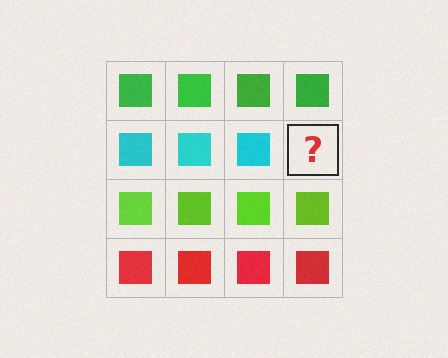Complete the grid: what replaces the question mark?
The question mark should be replaced with a cyan square.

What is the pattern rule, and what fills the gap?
The rule is that each row has a consistent color. The gap should be filled with a cyan square.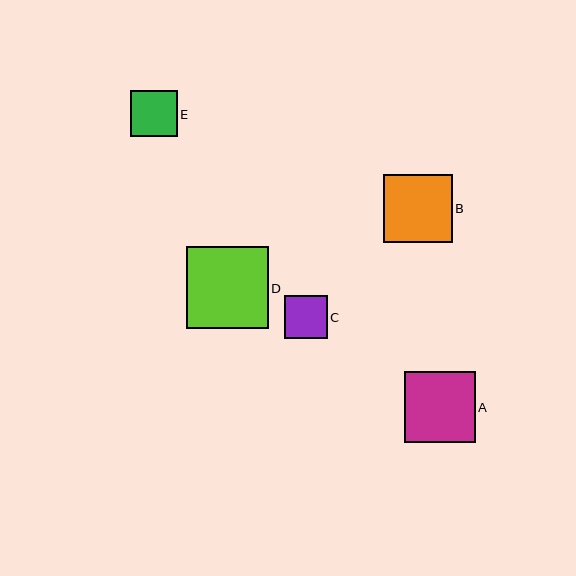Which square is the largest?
Square D is the largest with a size of approximately 81 pixels.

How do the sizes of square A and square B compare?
Square A and square B are approximately the same size.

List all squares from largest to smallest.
From largest to smallest: D, A, B, E, C.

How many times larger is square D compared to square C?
Square D is approximately 1.9 times the size of square C.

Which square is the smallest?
Square C is the smallest with a size of approximately 43 pixels.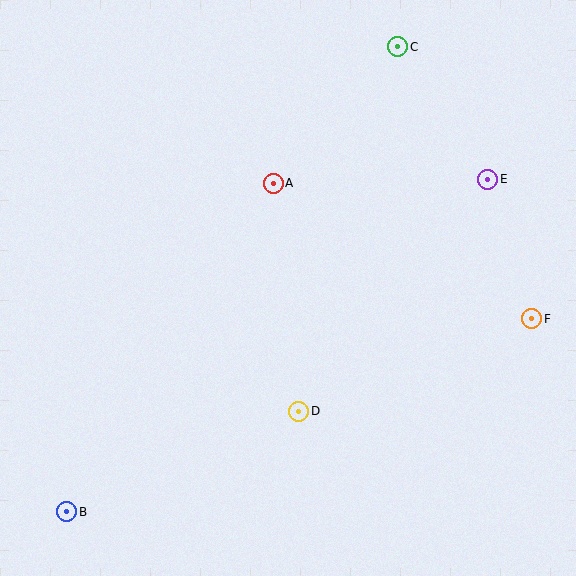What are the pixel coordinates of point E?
Point E is at (488, 179).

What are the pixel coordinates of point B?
Point B is at (67, 512).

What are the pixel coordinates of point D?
Point D is at (299, 411).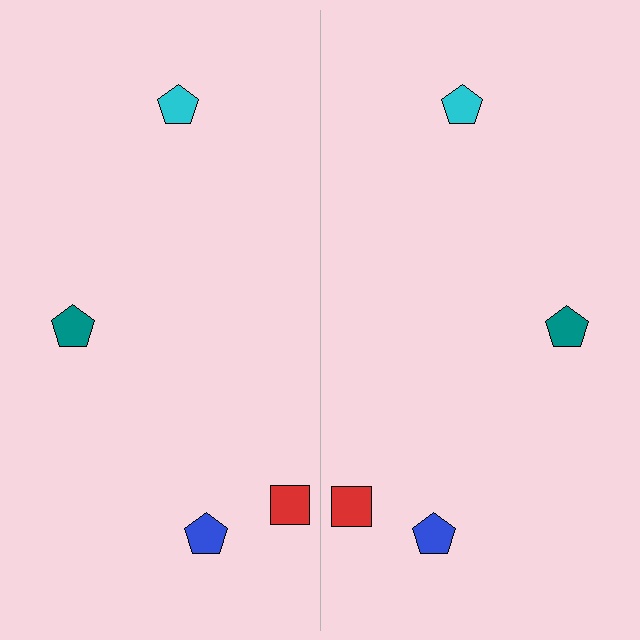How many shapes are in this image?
There are 8 shapes in this image.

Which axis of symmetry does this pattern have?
The pattern has a vertical axis of symmetry running through the center of the image.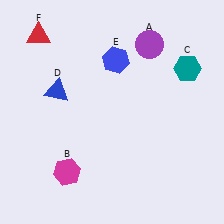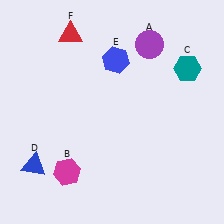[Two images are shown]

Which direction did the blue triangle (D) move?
The blue triangle (D) moved down.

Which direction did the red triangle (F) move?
The red triangle (F) moved right.